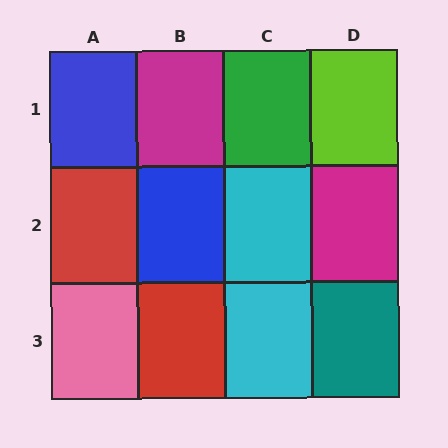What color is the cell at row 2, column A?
Red.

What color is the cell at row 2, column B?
Blue.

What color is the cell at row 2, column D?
Magenta.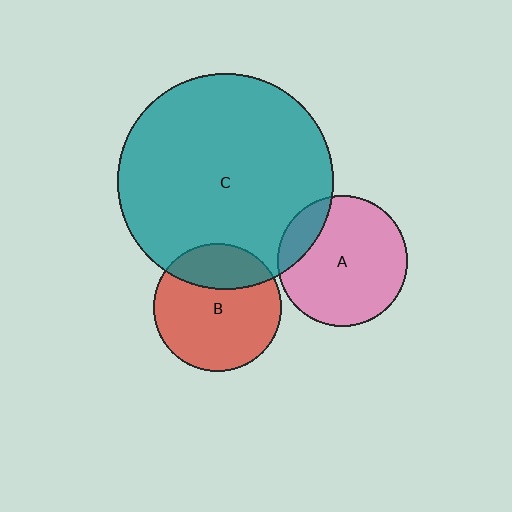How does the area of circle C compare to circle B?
Approximately 2.8 times.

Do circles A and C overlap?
Yes.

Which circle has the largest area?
Circle C (teal).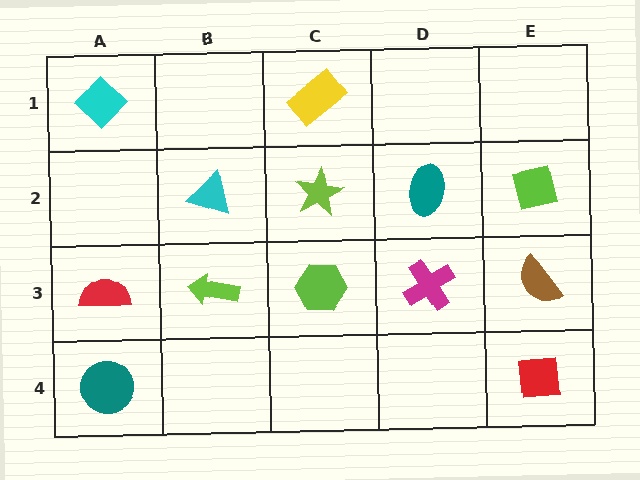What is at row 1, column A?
A cyan diamond.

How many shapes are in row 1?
2 shapes.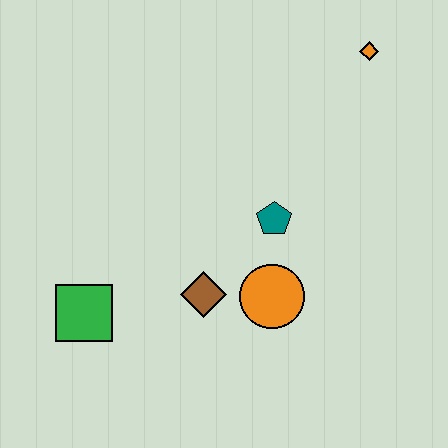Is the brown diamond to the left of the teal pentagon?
Yes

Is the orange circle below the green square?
No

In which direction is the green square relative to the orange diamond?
The green square is to the left of the orange diamond.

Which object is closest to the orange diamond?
The teal pentagon is closest to the orange diamond.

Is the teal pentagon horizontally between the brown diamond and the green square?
No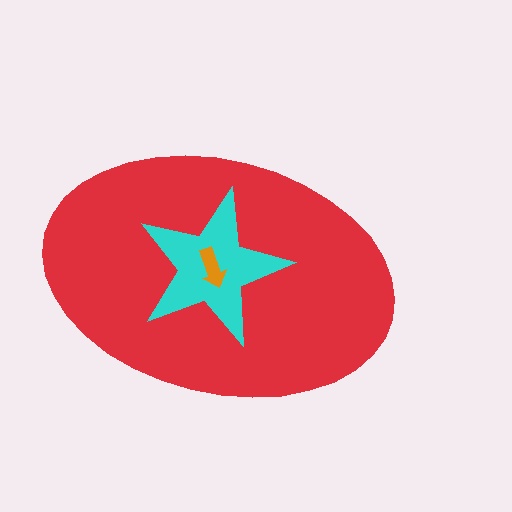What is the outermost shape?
The red ellipse.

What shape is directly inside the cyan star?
The orange arrow.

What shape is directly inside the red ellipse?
The cyan star.